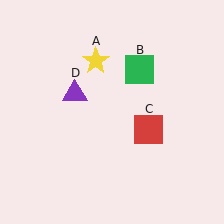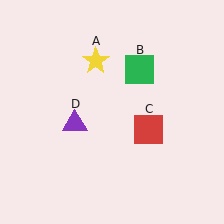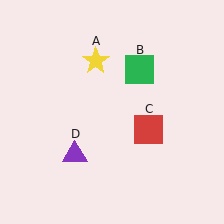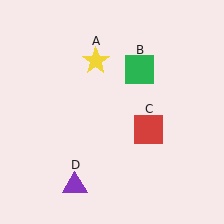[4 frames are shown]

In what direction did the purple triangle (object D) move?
The purple triangle (object D) moved down.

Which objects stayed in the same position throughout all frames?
Yellow star (object A) and green square (object B) and red square (object C) remained stationary.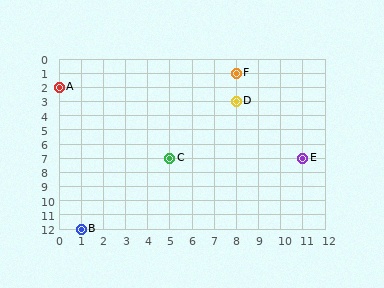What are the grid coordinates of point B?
Point B is at grid coordinates (1, 12).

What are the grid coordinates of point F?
Point F is at grid coordinates (8, 1).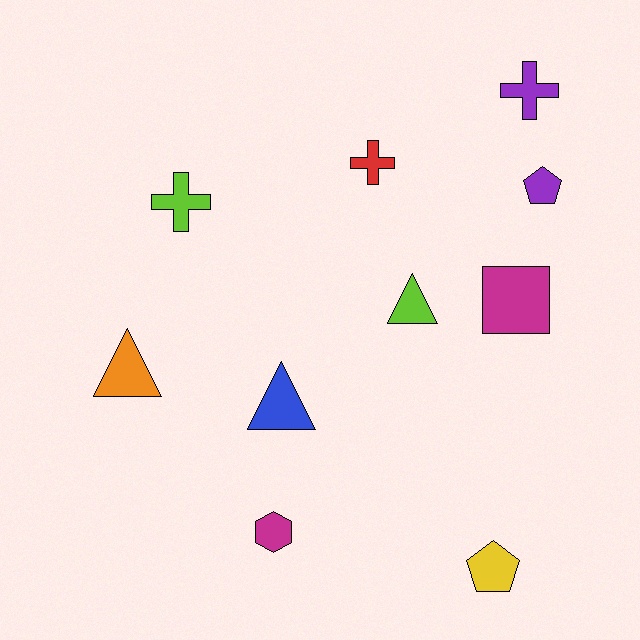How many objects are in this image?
There are 10 objects.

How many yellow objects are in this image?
There is 1 yellow object.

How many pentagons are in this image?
There are 2 pentagons.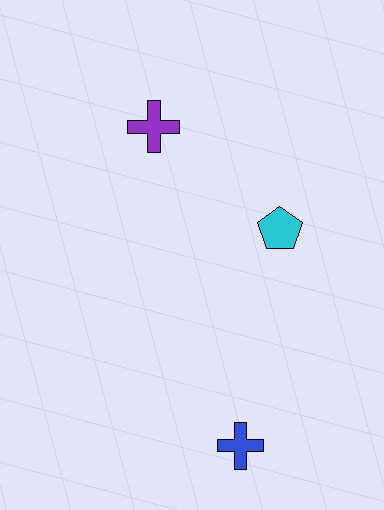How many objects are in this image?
There are 3 objects.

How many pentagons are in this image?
There is 1 pentagon.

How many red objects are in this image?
There are no red objects.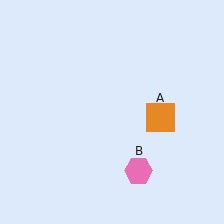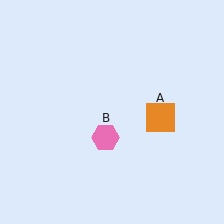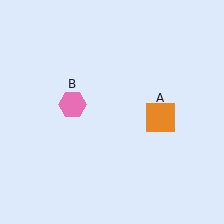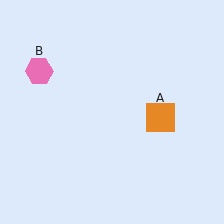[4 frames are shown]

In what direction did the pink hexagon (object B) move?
The pink hexagon (object B) moved up and to the left.